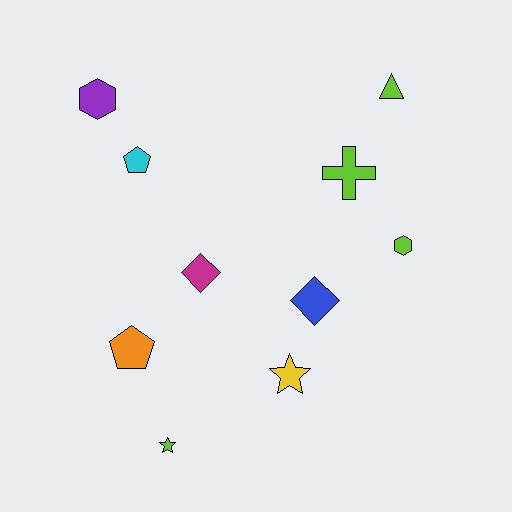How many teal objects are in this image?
There are no teal objects.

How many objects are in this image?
There are 10 objects.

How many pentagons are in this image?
There are 2 pentagons.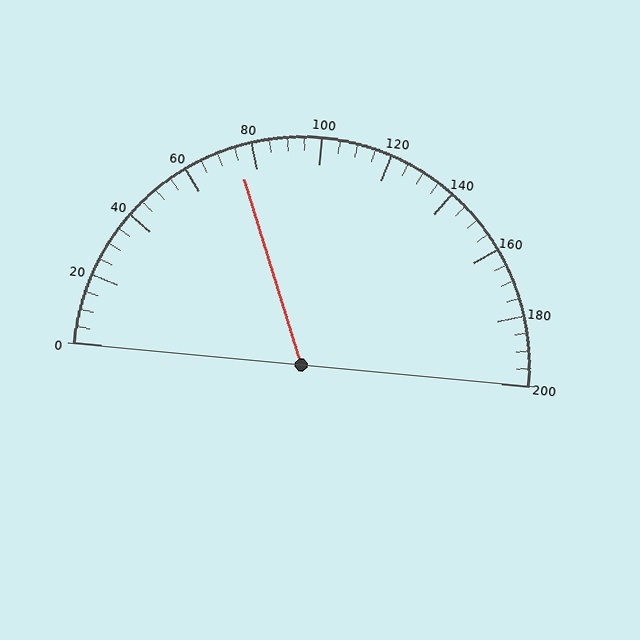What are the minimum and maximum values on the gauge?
The gauge ranges from 0 to 200.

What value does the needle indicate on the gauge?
The needle indicates approximately 75.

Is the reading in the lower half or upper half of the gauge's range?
The reading is in the lower half of the range (0 to 200).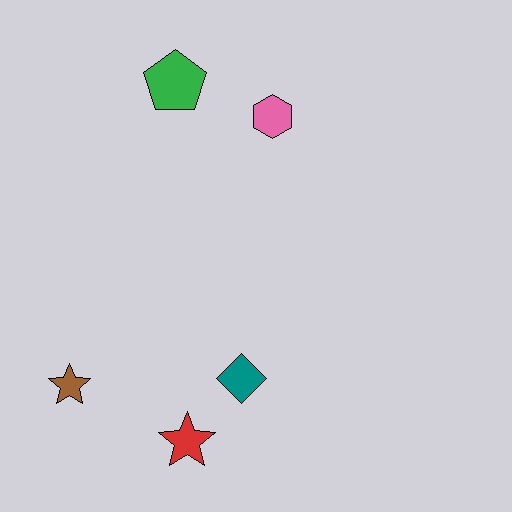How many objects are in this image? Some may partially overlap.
There are 5 objects.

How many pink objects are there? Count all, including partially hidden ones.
There is 1 pink object.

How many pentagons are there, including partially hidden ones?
There is 1 pentagon.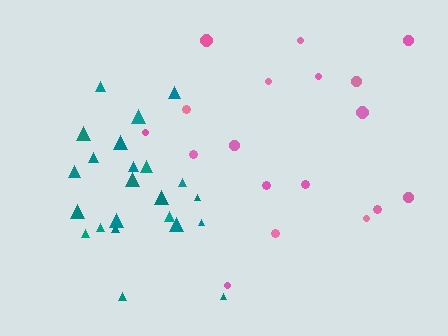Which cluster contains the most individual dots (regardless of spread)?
Teal (23).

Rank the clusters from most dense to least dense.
teal, pink.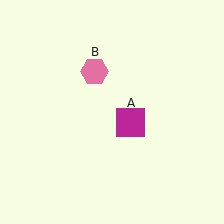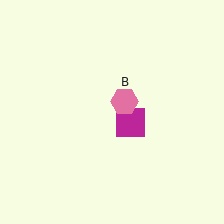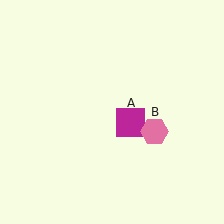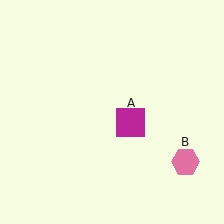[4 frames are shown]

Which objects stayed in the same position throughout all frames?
Magenta square (object A) remained stationary.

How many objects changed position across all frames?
1 object changed position: pink hexagon (object B).